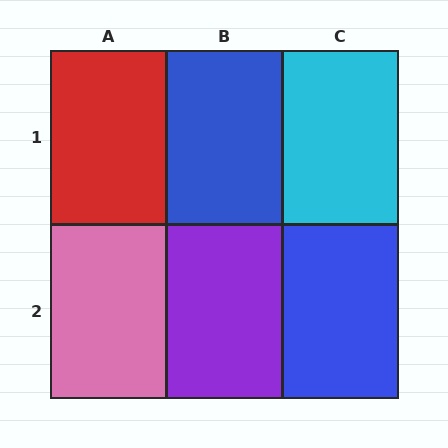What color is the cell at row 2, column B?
Purple.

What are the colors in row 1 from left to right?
Red, blue, cyan.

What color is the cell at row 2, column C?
Blue.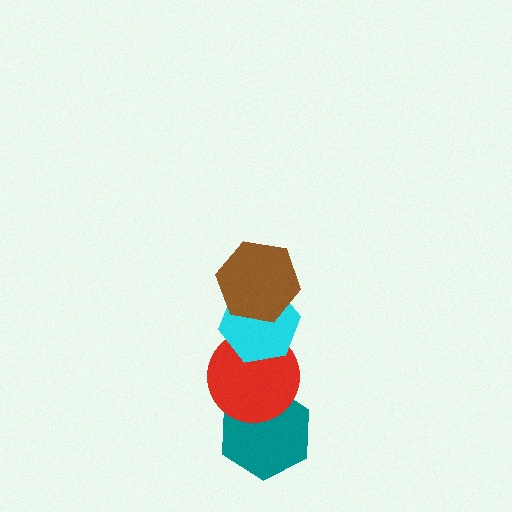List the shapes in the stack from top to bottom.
From top to bottom: the brown hexagon, the cyan hexagon, the red circle, the teal hexagon.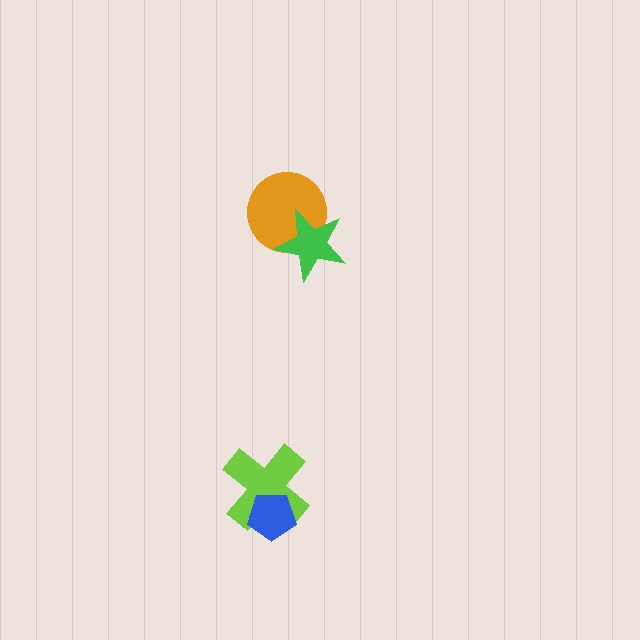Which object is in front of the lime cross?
The blue pentagon is in front of the lime cross.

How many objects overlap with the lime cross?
1 object overlaps with the lime cross.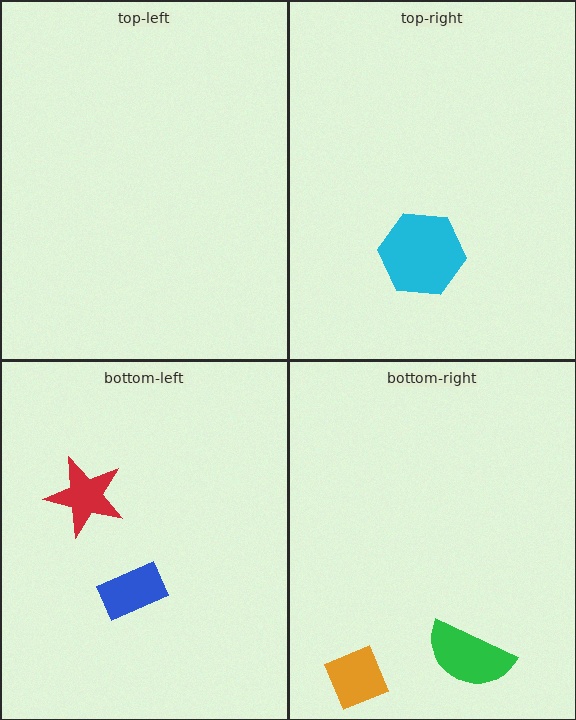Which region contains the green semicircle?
The bottom-right region.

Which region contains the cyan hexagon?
The top-right region.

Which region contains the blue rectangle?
The bottom-left region.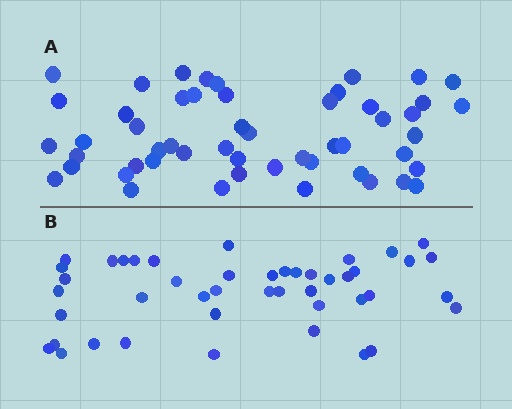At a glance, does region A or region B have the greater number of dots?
Region A (the top region) has more dots.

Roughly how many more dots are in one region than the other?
Region A has roughly 8 or so more dots than region B.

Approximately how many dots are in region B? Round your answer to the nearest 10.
About 40 dots. (The exact count is 45, which rounds to 40.)